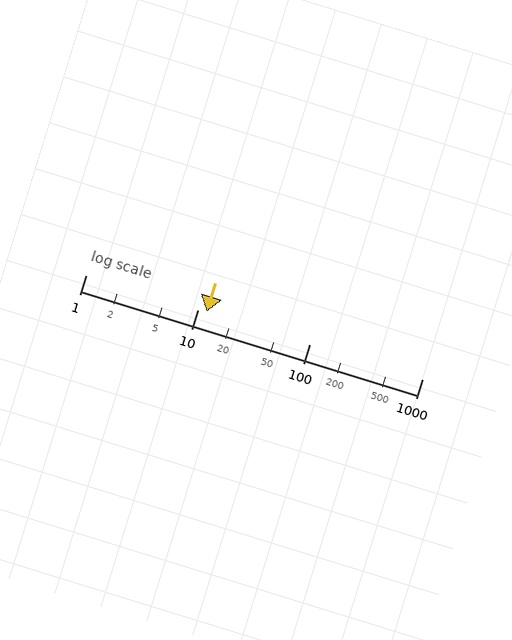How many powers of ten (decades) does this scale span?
The scale spans 3 decades, from 1 to 1000.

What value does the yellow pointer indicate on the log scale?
The pointer indicates approximately 12.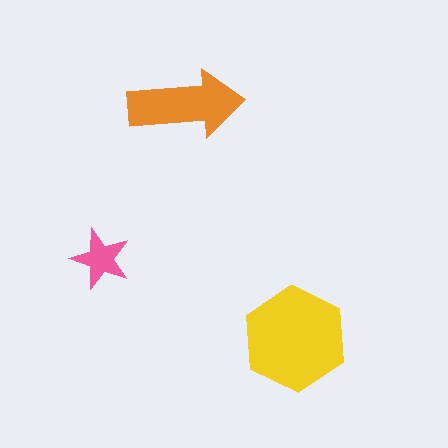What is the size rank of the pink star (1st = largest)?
3rd.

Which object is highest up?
The orange arrow is topmost.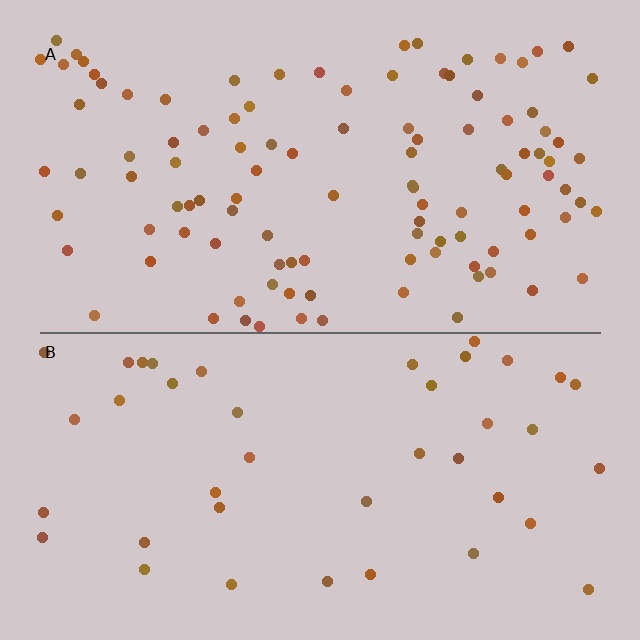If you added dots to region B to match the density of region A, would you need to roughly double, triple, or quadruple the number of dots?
Approximately triple.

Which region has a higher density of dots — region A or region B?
A (the top).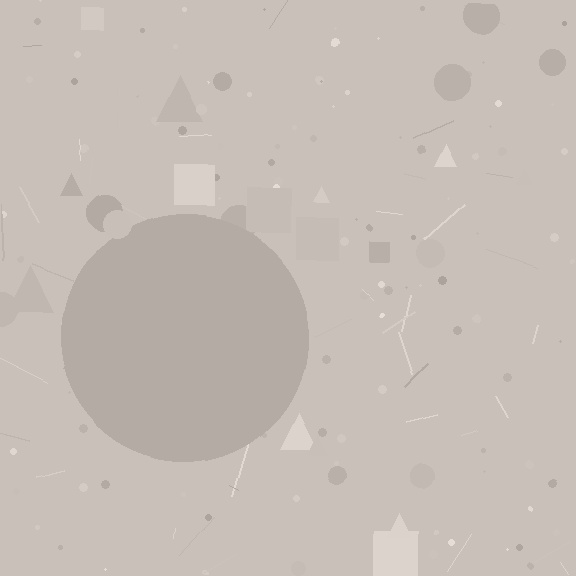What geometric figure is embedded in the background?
A circle is embedded in the background.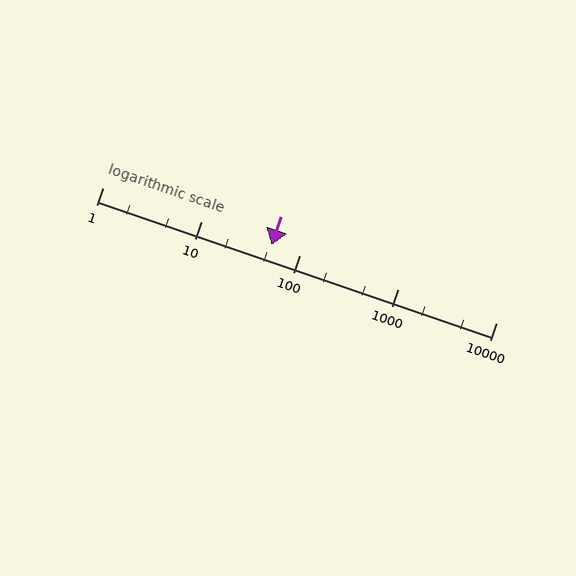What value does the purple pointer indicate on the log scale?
The pointer indicates approximately 52.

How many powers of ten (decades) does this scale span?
The scale spans 4 decades, from 1 to 10000.